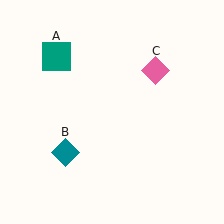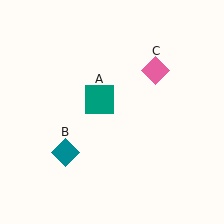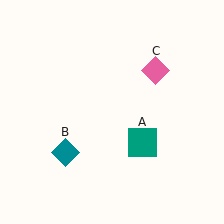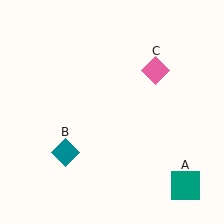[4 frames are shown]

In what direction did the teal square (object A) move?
The teal square (object A) moved down and to the right.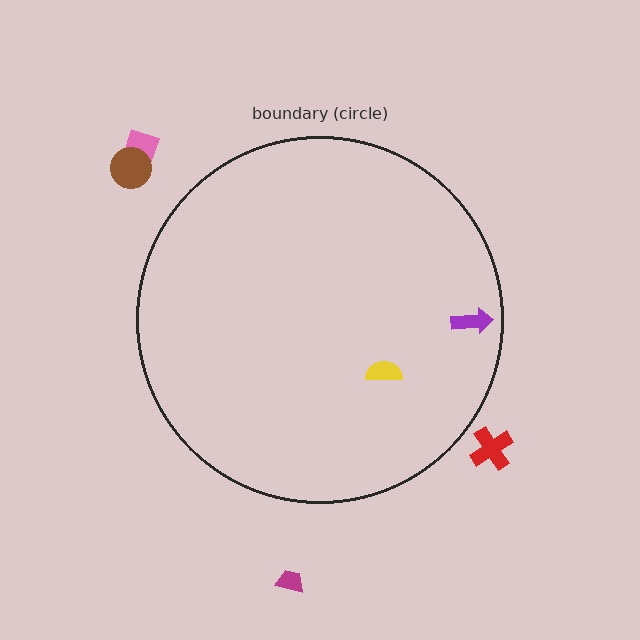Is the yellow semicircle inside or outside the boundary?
Inside.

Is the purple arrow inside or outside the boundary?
Inside.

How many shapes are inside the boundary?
2 inside, 4 outside.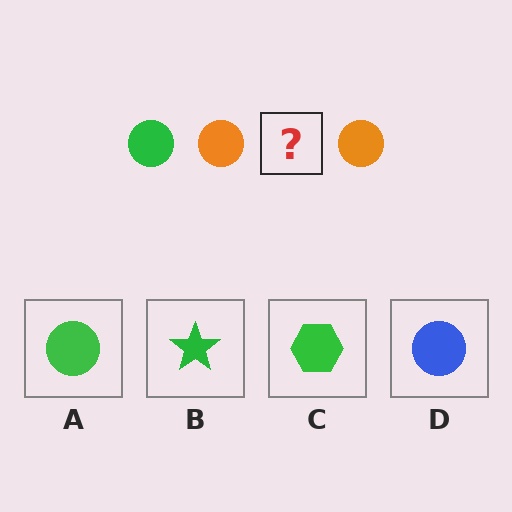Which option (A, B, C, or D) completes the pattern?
A.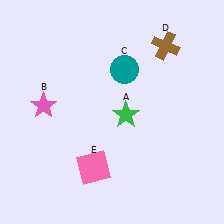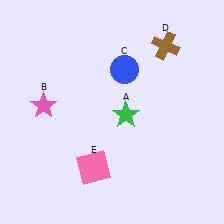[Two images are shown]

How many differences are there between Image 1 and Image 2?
There is 1 difference between the two images.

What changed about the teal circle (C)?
In Image 1, C is teal. In Image 2, it changed to blue.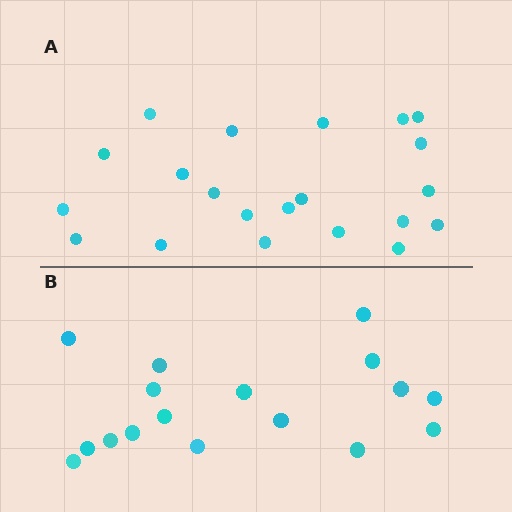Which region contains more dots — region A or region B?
Region A (the top region) has more dots.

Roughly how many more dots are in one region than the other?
Region A has about 4 more dots than region B.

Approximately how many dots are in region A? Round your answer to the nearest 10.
About 20 dots. (The exact count is 21, which rounds to 20.)